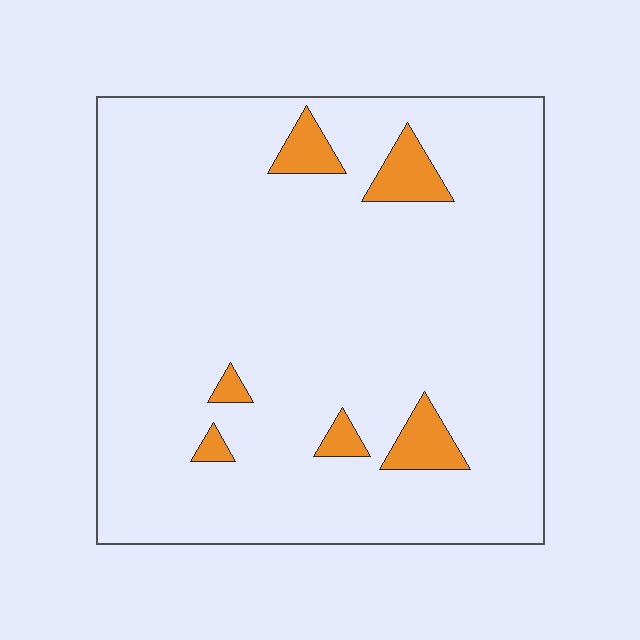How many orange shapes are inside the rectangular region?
6.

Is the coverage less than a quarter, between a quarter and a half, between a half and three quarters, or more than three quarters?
Less than a quarter.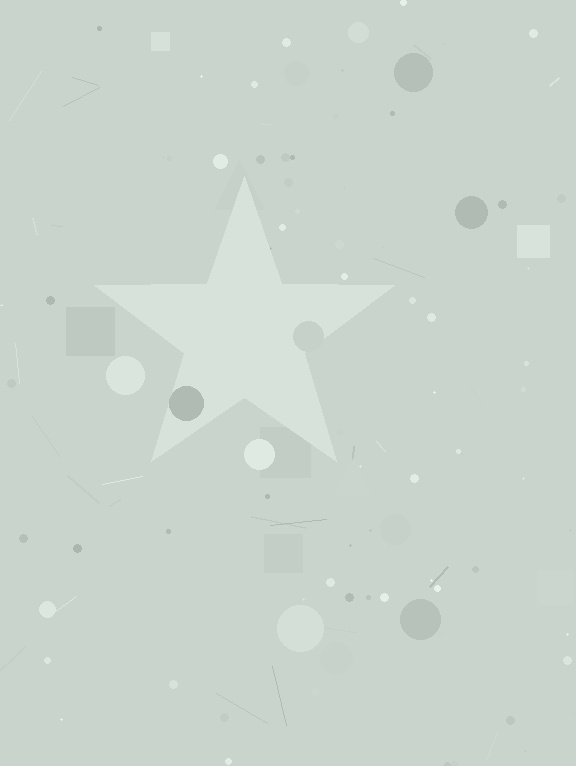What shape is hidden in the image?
A star is hidden in the image.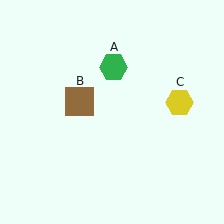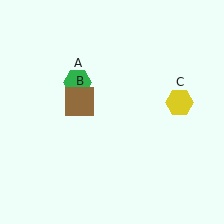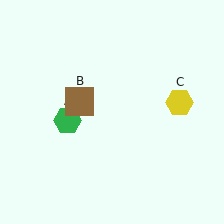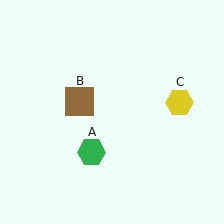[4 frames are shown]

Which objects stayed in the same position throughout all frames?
Brown square (object B) and yellow hexagon (object C) remained stationary.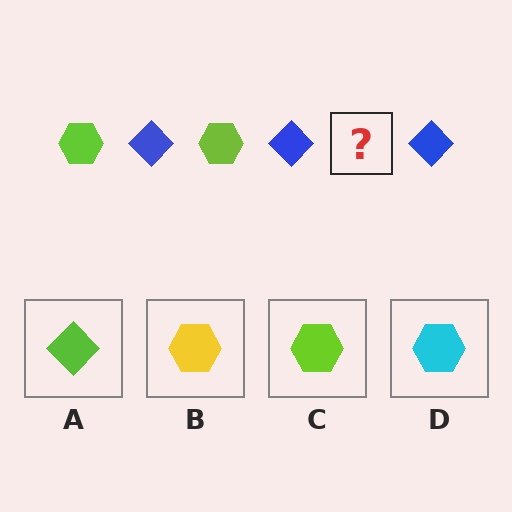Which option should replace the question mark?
Option C.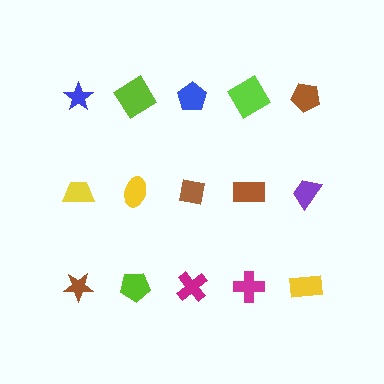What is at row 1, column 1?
A blue star.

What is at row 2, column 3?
A brown square.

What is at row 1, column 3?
A blue pentagon.